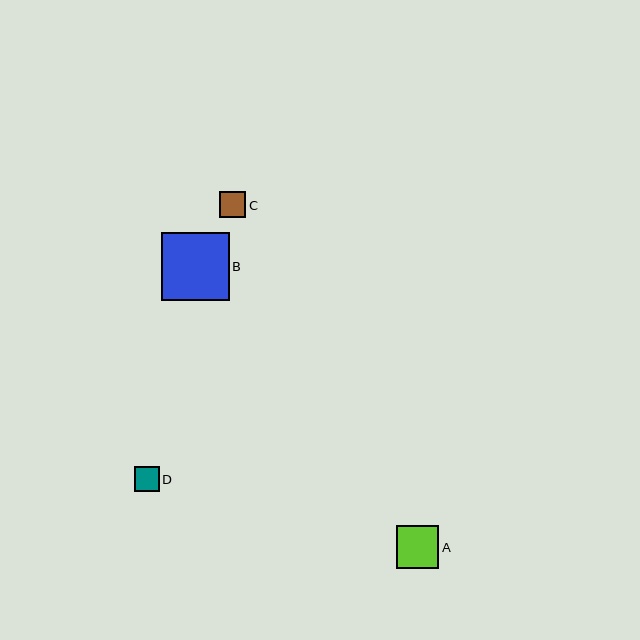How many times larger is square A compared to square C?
Square A is approximately 1.6 times the size of square C.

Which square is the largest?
Square B is the largest with a size of approximately 68 pixels.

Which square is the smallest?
Square D is the smallest with a size of approximately 25 pixels.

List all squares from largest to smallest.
From largest to smallest: B, A, C, D.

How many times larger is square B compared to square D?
Square B is approximately 2.8 times the size of square D.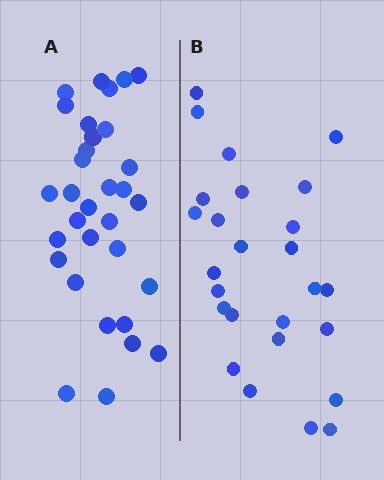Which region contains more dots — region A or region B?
Region A (the left region) has more dots.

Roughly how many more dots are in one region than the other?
Region A has about 6 more dots than region B.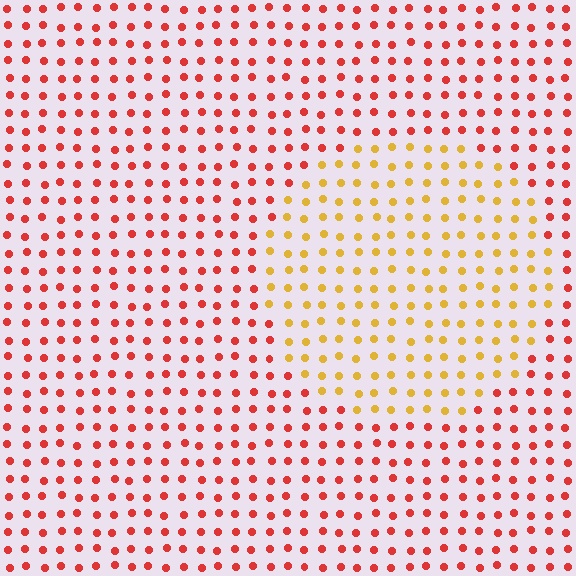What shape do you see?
I see a circle.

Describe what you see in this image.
The image is filled with small red elements in a uniform arrangement. A circle-shaped region is visible where the elements are tinted to a slightly different hue, forming a subtle color boundary.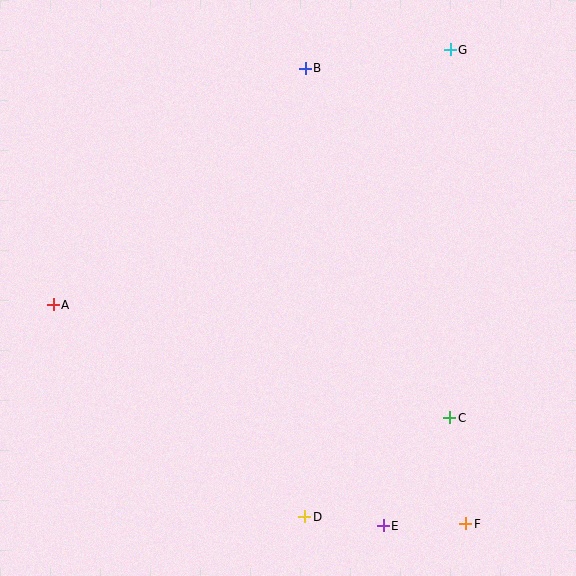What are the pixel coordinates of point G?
Point G is at (450, 50).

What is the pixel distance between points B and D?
The distance between B and D is 449 pixels.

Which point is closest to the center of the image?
Point C at (450, 418) is closest to the center.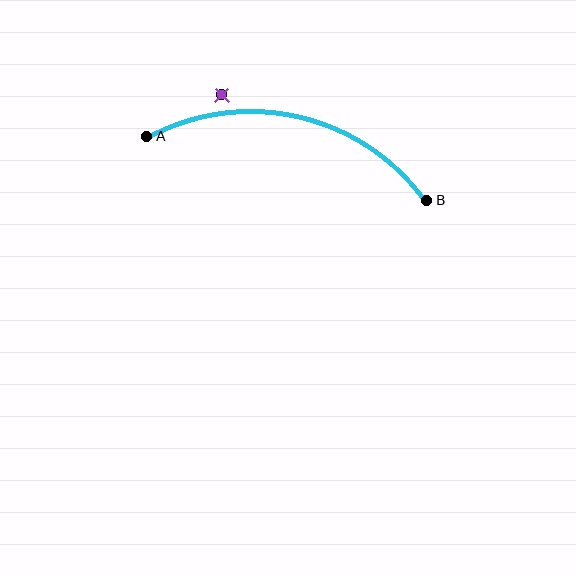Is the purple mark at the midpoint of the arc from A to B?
No — the purple mark does not lie on the arc at all. It sits slightly outside the curve.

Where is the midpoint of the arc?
The arc midpoint is the point on the curve farthest from the straight line joining A and B. It sits above that line.